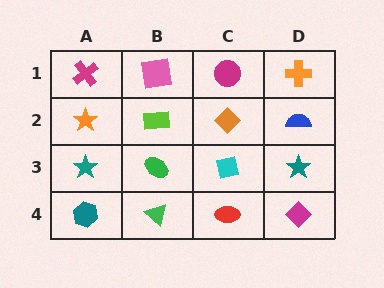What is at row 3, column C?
A cyan square.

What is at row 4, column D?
A magenta diamond.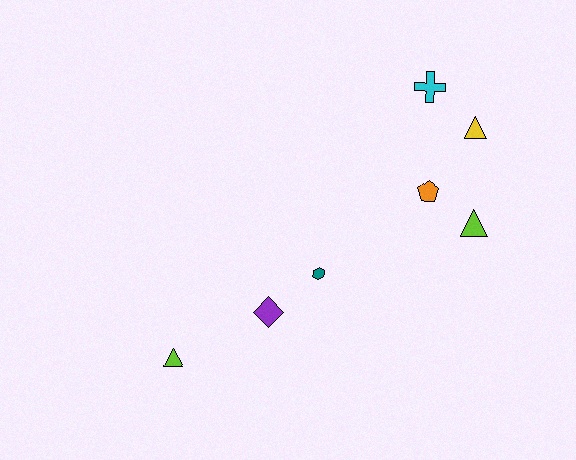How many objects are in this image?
There are 7 objects.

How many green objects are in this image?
There are no green objects.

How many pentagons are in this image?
There is 1 pentagon.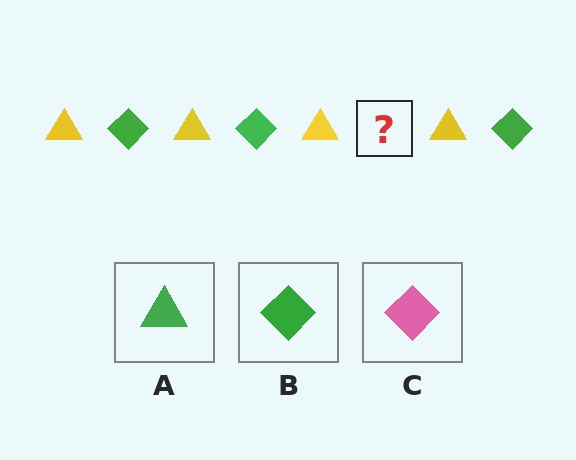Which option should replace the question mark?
Option B.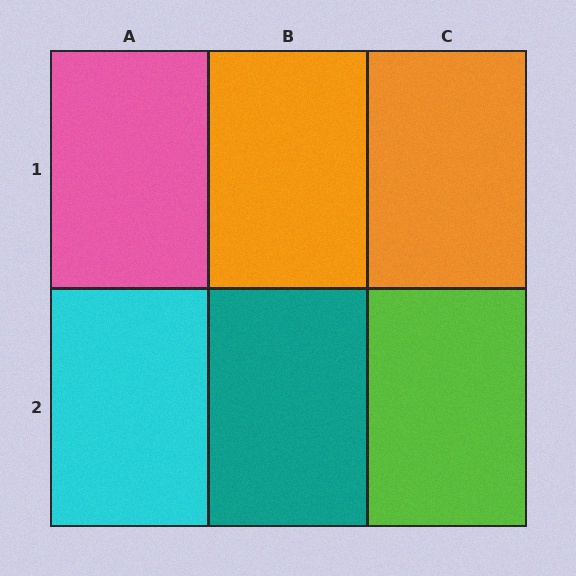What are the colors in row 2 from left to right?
Cyan, teal, lime.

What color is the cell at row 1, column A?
Pink.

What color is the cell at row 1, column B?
Orange.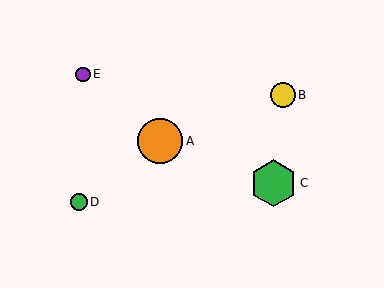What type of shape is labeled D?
Shape D is a green circle.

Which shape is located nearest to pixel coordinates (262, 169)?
The green hexagon (labeled C) at (274, 183) is nearest to that location.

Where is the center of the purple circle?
The center of the purple circle is at (83, 74).